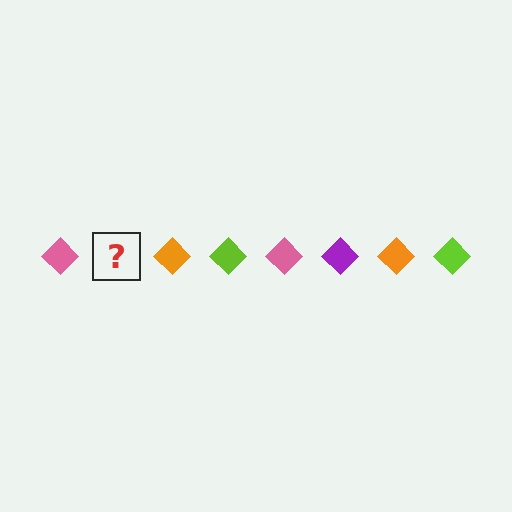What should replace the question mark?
The question mark should be replaced with a purple diamond.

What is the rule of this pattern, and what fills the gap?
The rule is that the pattern cycles through pink, purple, orange, lime diamonds. The gap should be filled with a purple diamond.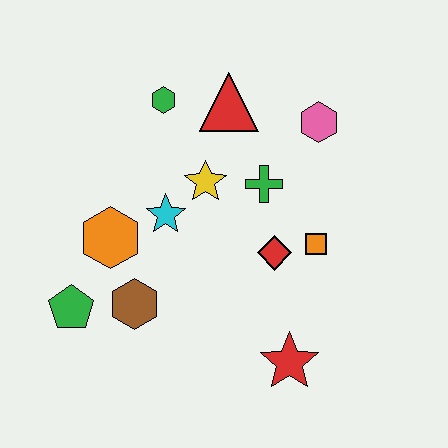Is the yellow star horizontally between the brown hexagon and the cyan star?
No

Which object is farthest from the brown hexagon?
The pink hexagon is farthest from the brown hexagon.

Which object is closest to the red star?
The red diamond is closest to the red star.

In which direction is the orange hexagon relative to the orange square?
The orange hexagon is to the left of the orange square.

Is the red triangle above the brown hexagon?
Yes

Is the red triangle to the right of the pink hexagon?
No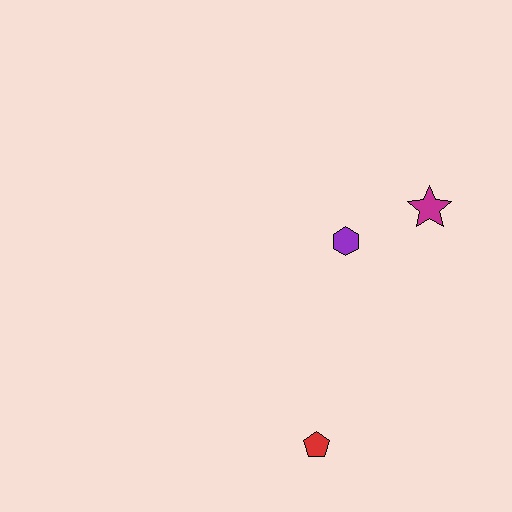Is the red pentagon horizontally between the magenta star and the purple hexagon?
No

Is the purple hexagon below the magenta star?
Yes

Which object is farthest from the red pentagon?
The magenta star is farthest from the red pentagon.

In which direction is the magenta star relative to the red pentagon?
The magenta star is above the red pentagon.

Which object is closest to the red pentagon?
The purple hexagon is closest to the red pentagon.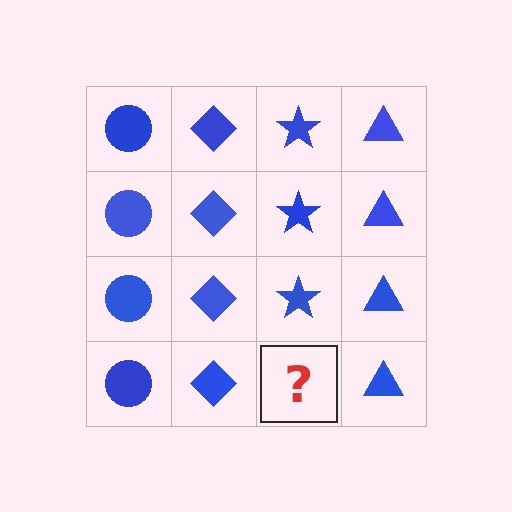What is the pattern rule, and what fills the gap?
The rule is that each column has a consistent shape. The gap should be filled with a blue star.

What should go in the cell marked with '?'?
The missing cell should contain a blue star.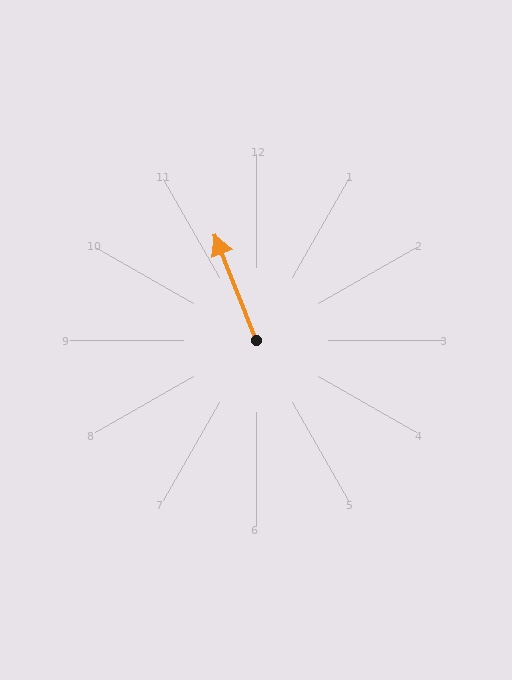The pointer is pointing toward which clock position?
Roughly 11 o'clock.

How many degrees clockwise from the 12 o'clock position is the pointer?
Approximately 339 degrees.